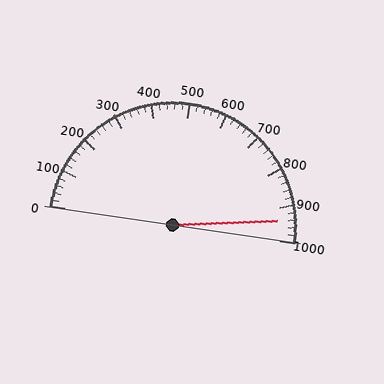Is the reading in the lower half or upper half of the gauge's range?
The reading is in the upper half of the range (0 to 1000).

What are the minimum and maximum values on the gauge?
The gauge ranges from 0 to 1000.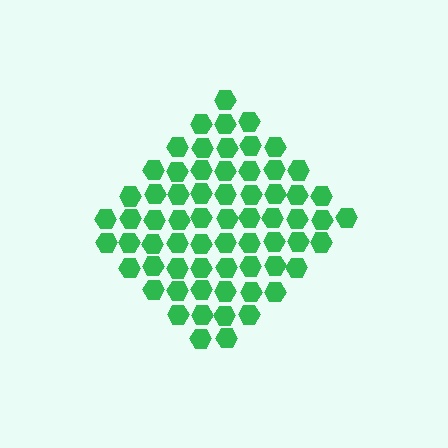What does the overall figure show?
The overall figure shows a diamond.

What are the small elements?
The small elements are hexagons.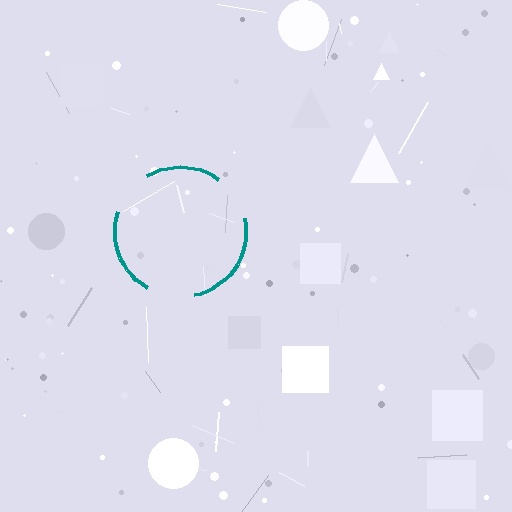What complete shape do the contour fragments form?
The contour fragments form a circle.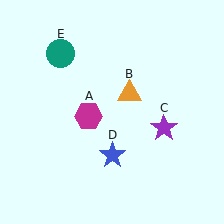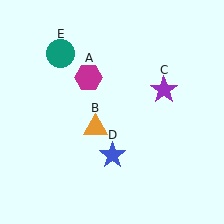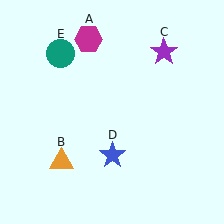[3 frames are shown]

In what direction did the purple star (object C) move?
The purple star (object C) moved up.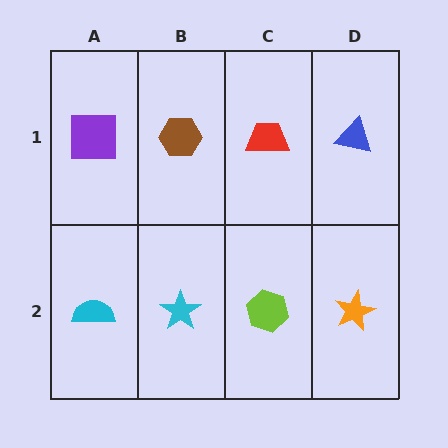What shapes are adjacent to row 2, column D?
A blue triangle (row 1, column D), a lime hexagon (row 2, column C).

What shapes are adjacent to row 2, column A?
A purple square (row 1, column A), a cyan star (row 2, column B).